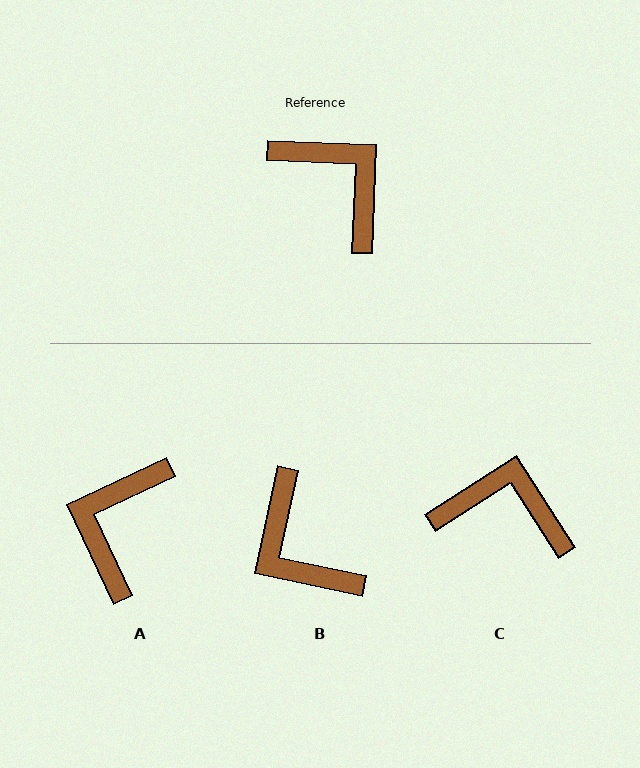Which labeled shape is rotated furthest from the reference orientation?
B, about 170 degrees away.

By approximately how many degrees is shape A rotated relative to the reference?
Approximately 117 degrees counter-clockwise.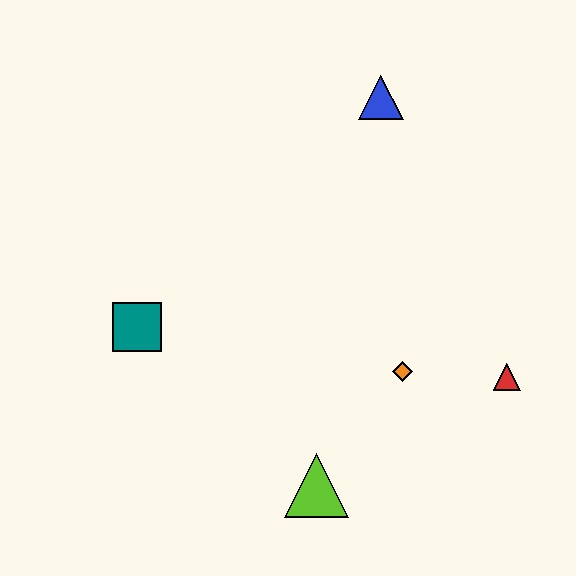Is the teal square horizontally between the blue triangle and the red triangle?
No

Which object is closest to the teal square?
The lime triangle is closest to the teal square.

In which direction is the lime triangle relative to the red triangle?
The lime triangle is to the left of the red triangle.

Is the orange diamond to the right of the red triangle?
No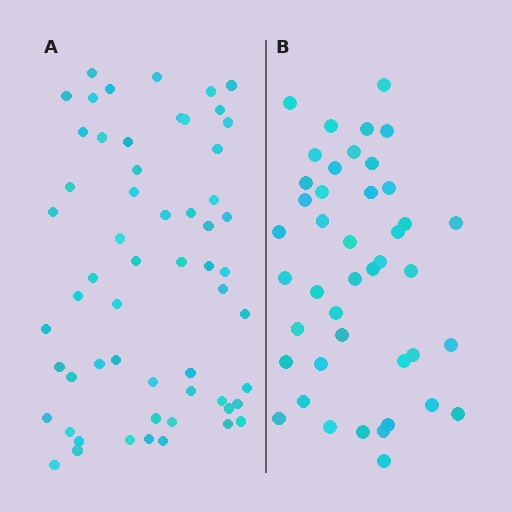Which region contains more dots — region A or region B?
Region A (the left region) has more dots.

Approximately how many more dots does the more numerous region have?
Region A has approximately 15 more dots than region B.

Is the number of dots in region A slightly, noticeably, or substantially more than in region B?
Region A has noticeably more, but not dramatically so. The ratio is roughly 1.3 to 1.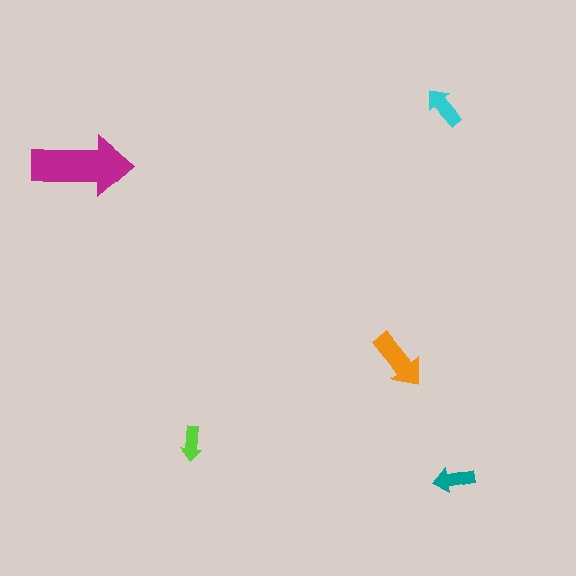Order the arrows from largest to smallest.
the magenta one, the orange one, the cyan one, the teal one, the lime one.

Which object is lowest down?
The teal arrow is bottommost.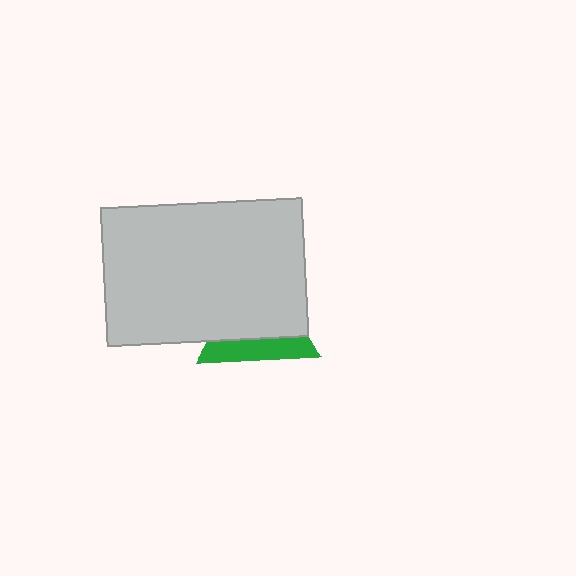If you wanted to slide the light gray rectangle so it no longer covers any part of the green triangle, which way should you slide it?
Slide it up — that is the most direct way to separate the two shapes.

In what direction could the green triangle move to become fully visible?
The green triangle could move down. That would shift it out from behind the light gray rectangle entirely.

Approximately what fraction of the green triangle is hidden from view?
Roughly 64% of the green triangle is hidden behind the light gray rectangle.